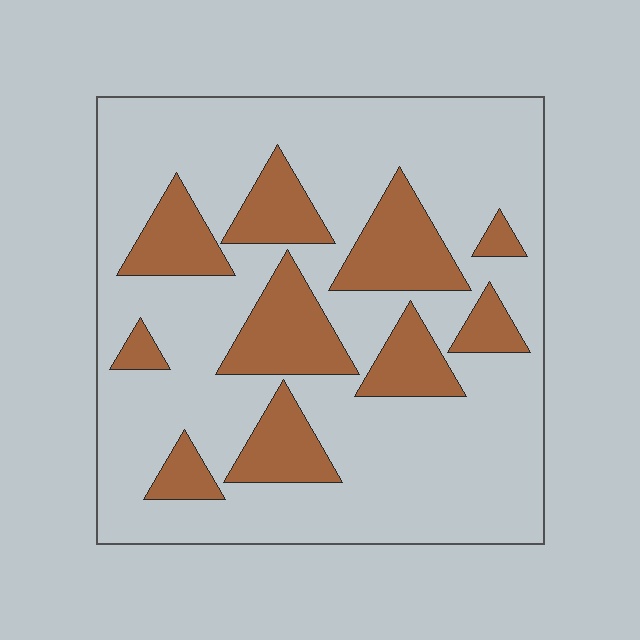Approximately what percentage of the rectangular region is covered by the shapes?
Approximately 25%.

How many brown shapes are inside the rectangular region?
10.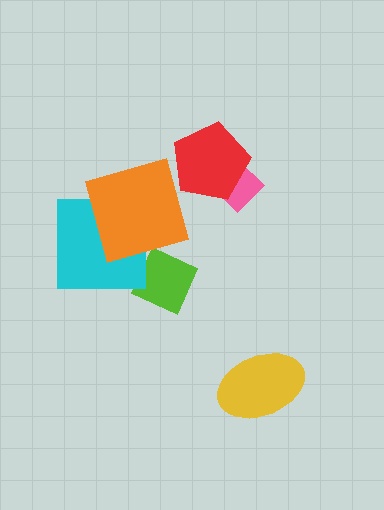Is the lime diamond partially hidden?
No, no other shape covers it.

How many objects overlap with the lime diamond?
0 objects overlap with the lime diamond.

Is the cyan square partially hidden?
Yes, it is partially covered by another shape.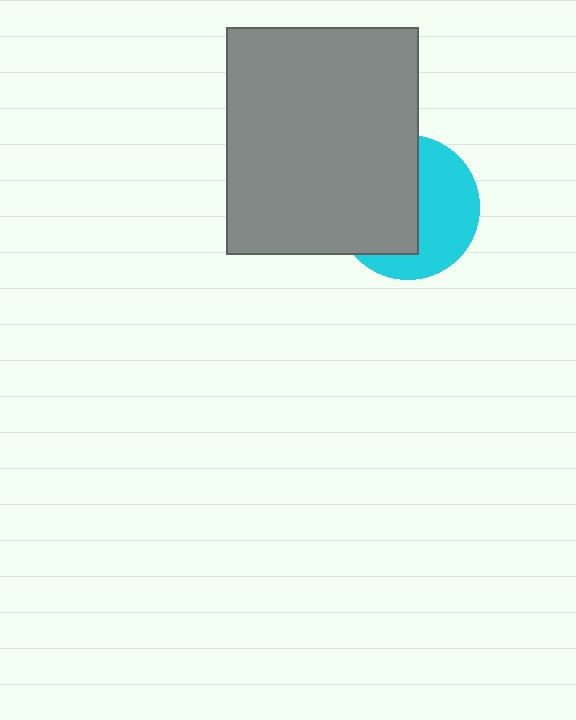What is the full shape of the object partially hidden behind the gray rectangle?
The partially hidden object is a cyan circle.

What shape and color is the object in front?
The object in front is a gray rectangle.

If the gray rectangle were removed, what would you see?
You would see the complete cyan circle.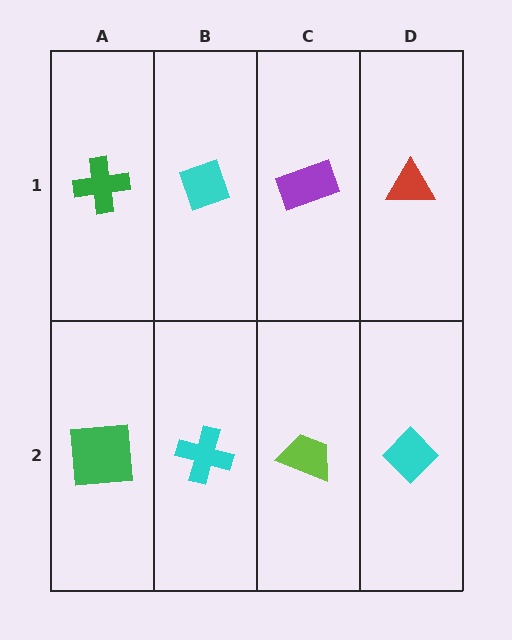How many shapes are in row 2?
4 shapes.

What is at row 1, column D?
A red triangle.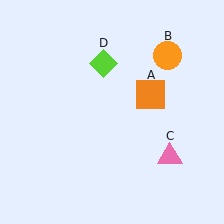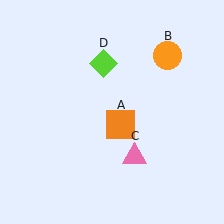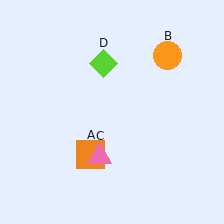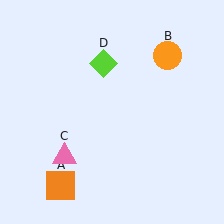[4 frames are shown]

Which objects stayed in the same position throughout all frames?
Orange circle (object B) and lime diamond (object D) remained stationary.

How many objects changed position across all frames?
2 objects changed position: orange square (object A), pink triangle (object C).